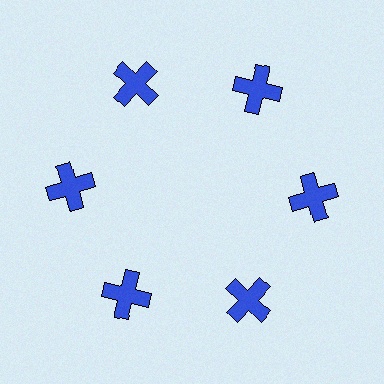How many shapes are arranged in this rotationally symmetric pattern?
There are 6 shapes, arranged in 6 groups of 1.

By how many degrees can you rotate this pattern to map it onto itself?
The pattern maps onto itself every 60 degrees of rotation.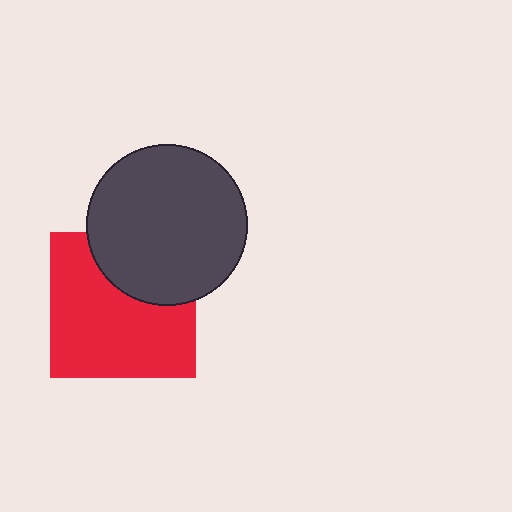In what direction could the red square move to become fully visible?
The red square could move down. That would shift it out from behind the dark gray circle entirely.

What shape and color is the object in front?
The object in front is a dark gray circle.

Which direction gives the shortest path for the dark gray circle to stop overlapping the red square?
Moving up gives the shortest separation.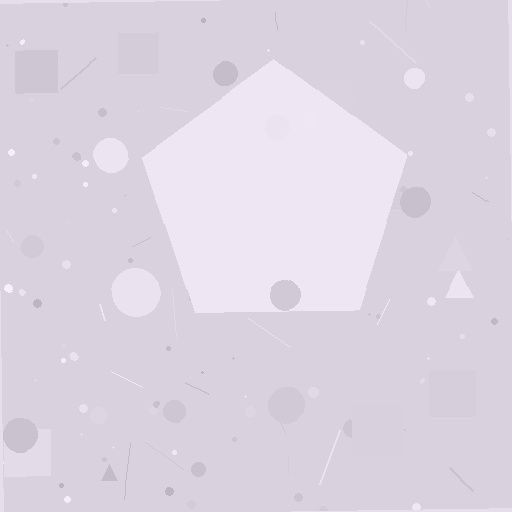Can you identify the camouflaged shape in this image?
The camouflaged shape is a pentagon.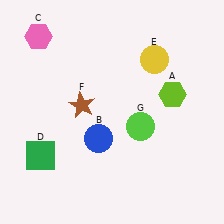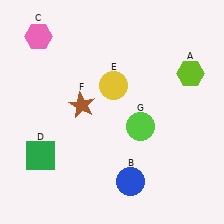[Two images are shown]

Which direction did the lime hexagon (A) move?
The lime hexagon (A) moved up.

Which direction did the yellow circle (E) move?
The yellow circle (E) moved left.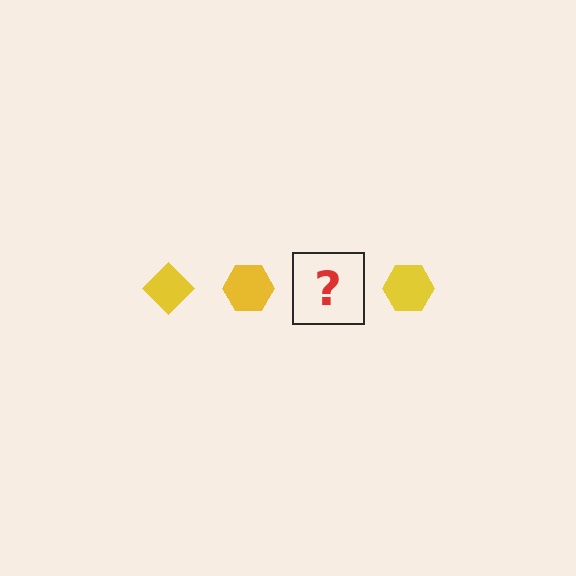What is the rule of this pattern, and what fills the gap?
The rule is that the pattern cycles through diamond, hexagon shapes in yellow. The gap should be filled with a yellow diamond.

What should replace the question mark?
The question mark should be replaced with a yellow diamond.